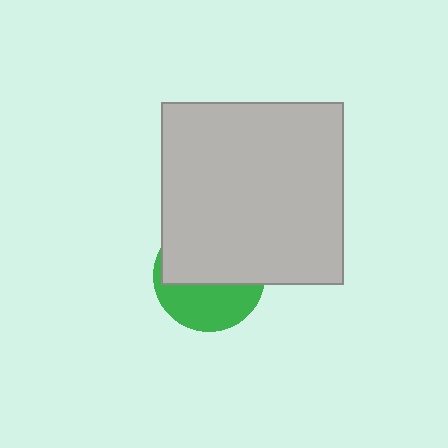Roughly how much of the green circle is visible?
A small part of it is visible (roughly 42%).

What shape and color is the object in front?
The object in front is a light gray square.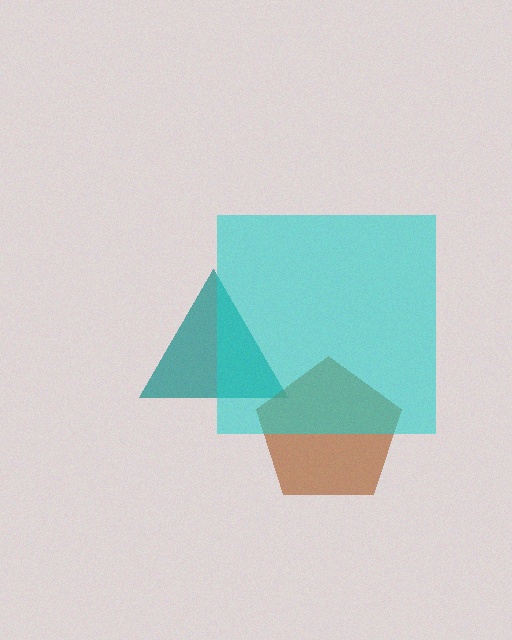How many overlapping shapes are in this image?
There are 3 overlapping shapes in the image.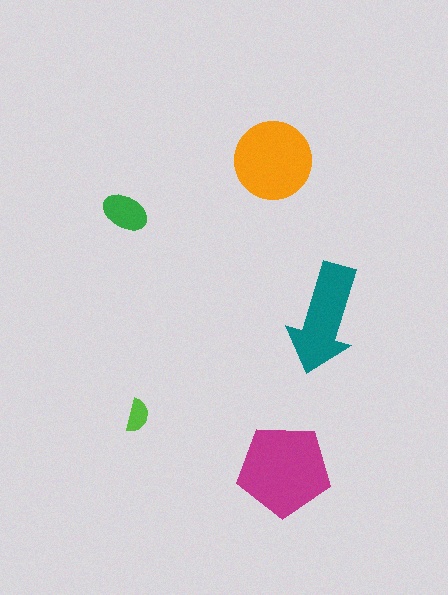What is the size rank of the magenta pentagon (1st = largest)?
1st.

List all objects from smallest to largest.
The lime semicircle, the green ellipse, the teal arrow, the orange circle, the magenta pentagon.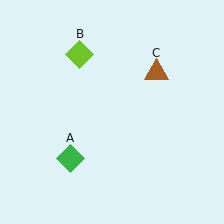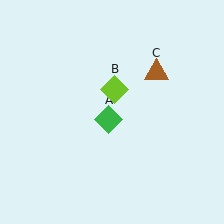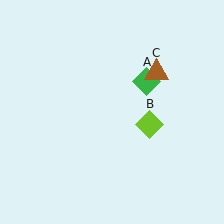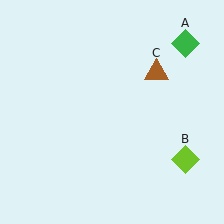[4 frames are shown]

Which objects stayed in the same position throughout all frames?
Brown triangle (object C) remained stationary.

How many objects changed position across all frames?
2 objects changed position: green diamond (object A), lime diamond (object B).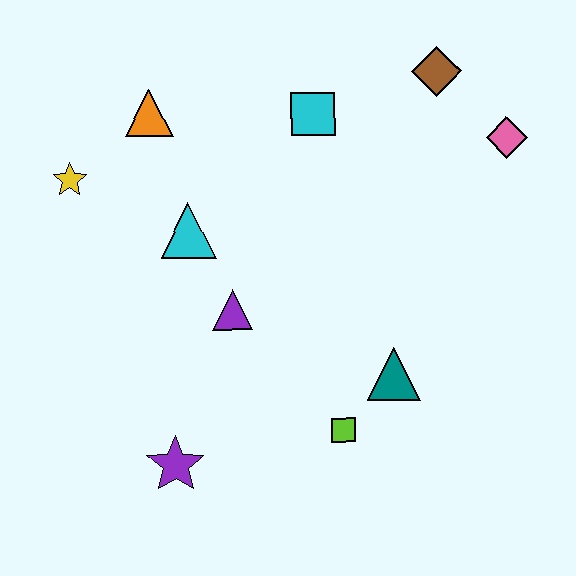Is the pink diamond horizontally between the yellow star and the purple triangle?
No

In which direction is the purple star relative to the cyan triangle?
The purple star is below the cyan triangle.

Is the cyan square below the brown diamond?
Yes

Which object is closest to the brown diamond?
The pink diamond is closest to the brown diamond.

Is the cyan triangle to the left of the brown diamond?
Yes